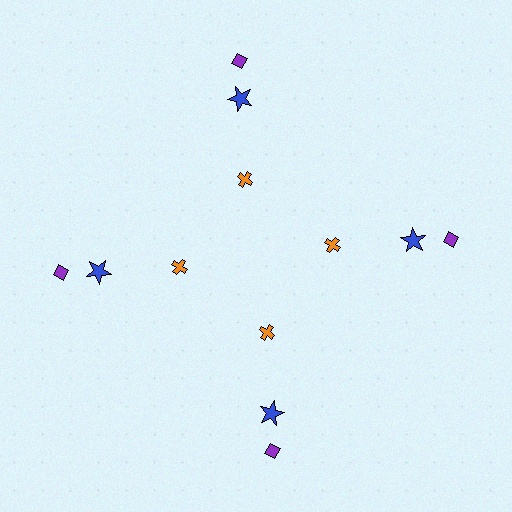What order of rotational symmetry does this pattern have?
This pattern has 4-fold rotational symmetry.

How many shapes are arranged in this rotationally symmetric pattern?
There are 12 shapes, arranged in 4 groups of 3.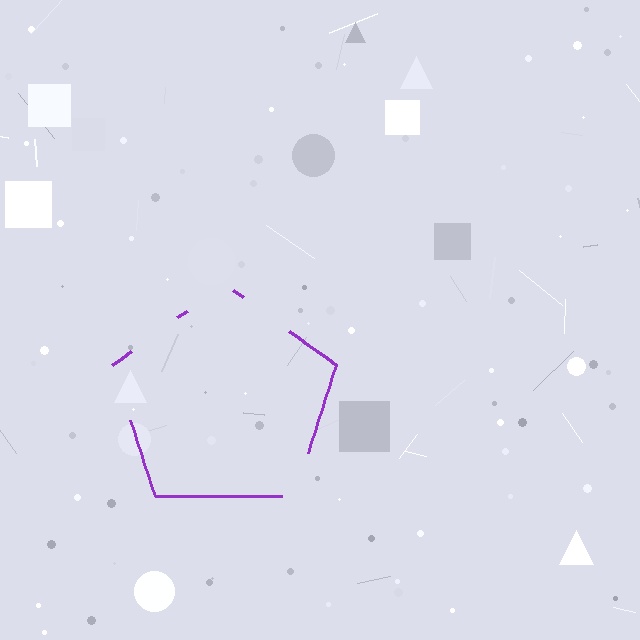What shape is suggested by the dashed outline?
The dashed outline suggests a pentagon.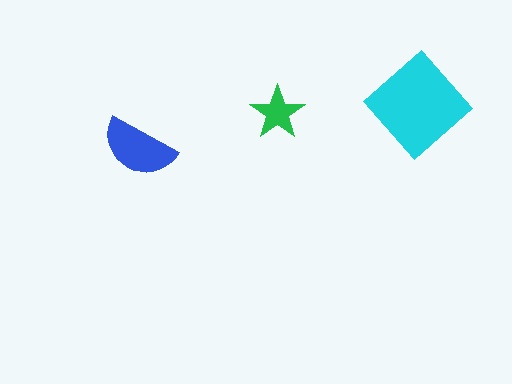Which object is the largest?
The cyan diamond.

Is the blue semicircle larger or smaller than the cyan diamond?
Smaller.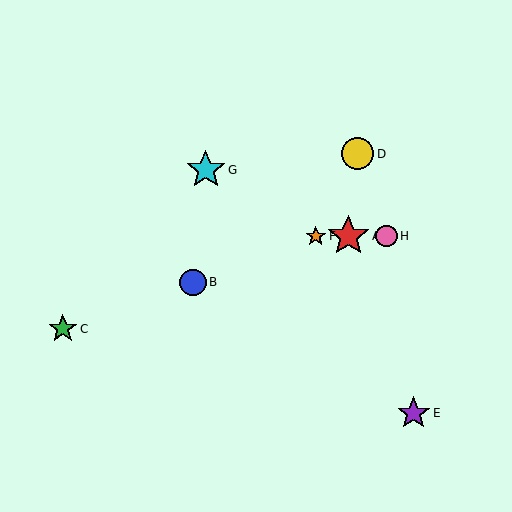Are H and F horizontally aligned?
Yes, both are at y≈236.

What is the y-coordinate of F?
Object F is at y≈236.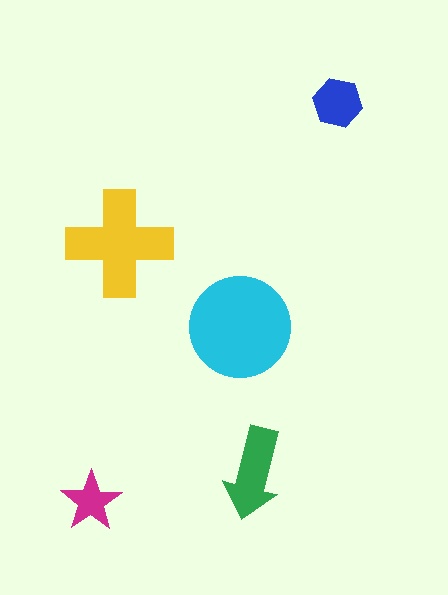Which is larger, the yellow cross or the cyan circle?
The cyan circle.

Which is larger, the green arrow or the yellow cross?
The yellow cross.